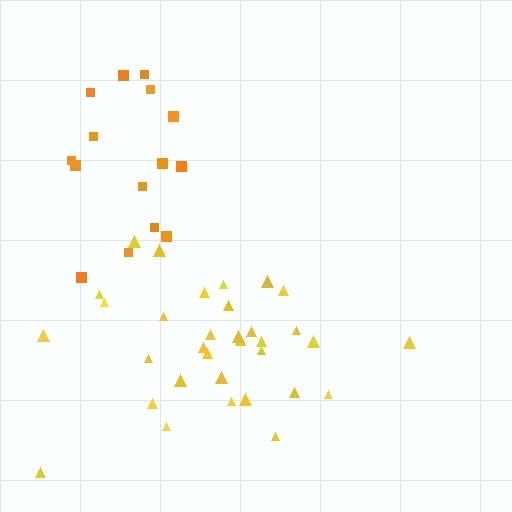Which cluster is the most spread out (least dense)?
Orange.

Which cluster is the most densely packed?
Yellow.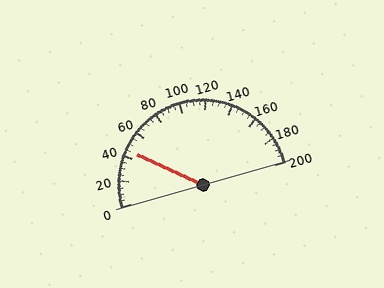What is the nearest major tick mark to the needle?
The nearest major tick mark is 40.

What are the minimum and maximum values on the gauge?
The gauge ranges from 0 to 200.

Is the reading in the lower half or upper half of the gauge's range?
The reading is in the lower half of the range (0 to 200).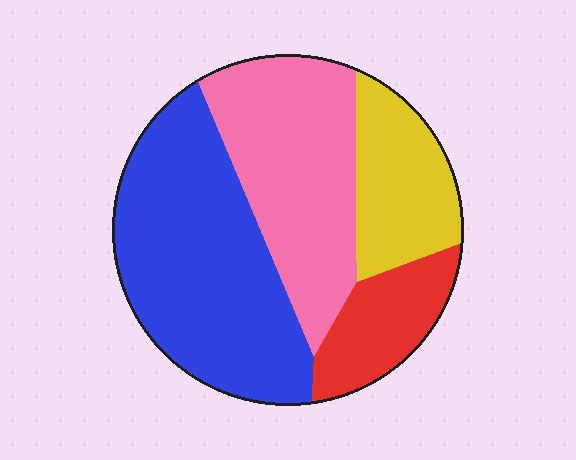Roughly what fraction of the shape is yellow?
Yellow covers about 15% of the shape.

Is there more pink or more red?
Pink.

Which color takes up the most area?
Blue, at roughly 40%.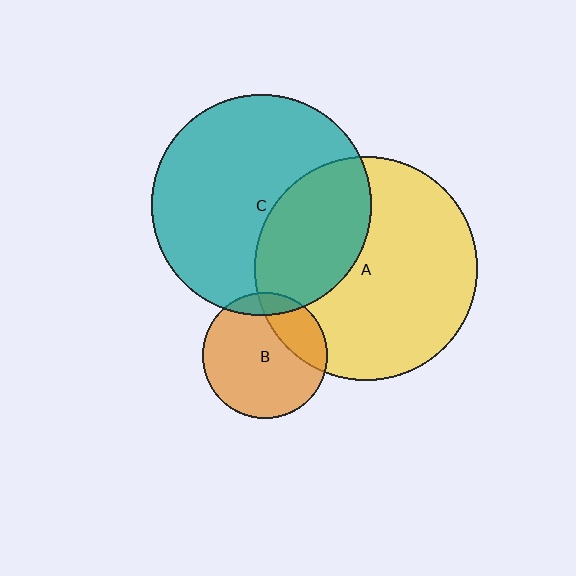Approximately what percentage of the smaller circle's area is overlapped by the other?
Approximately 35%.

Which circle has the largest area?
Circle A (yellow).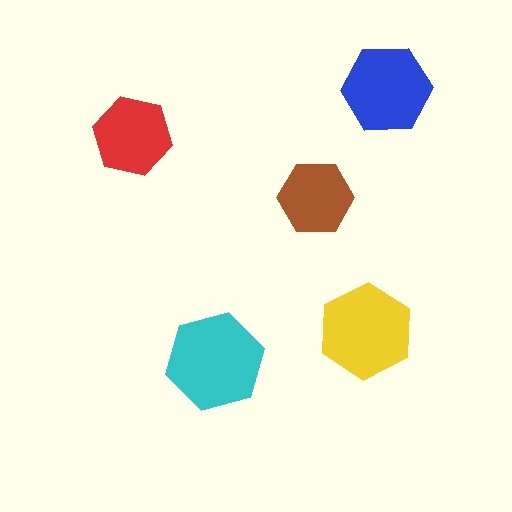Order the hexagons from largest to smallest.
the cyan one, the yellow one, the blue one, the red one, the brown one.